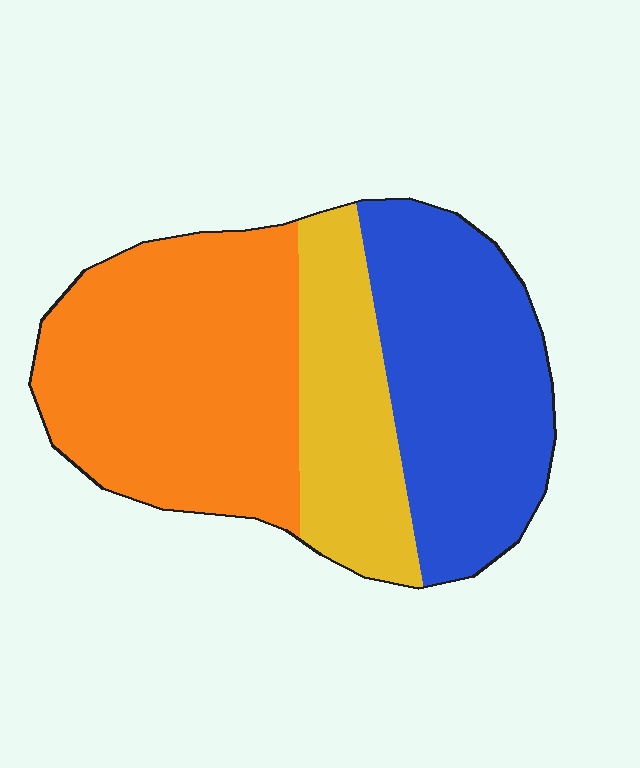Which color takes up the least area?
Yellow, at roughly 20%.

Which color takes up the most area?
Orange, at roughly 45%.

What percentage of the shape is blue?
Blue takes up about one third (1/3) of the shape.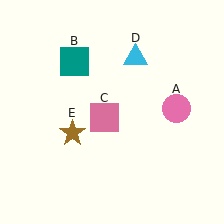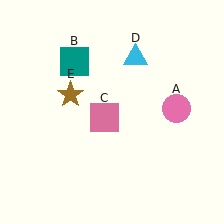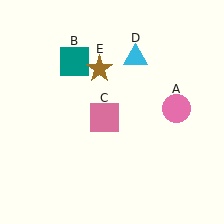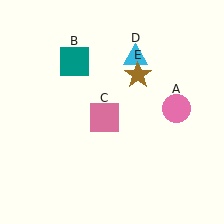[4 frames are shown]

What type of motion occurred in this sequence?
The brown star (object E) rotated clockwise around the center of the scene.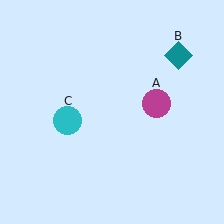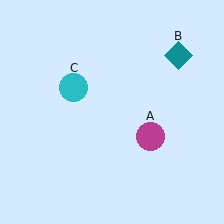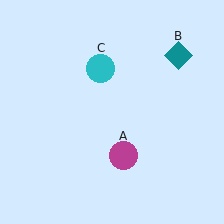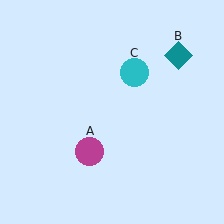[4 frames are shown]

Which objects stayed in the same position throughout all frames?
Teal diamond (object B) remained stationary.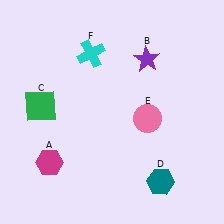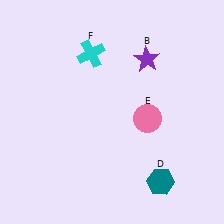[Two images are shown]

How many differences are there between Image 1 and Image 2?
There are 2 differences between the two images.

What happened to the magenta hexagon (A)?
The magenta hexagon (A) was removed in Image 2. It was in the bottom-left area of Image 1.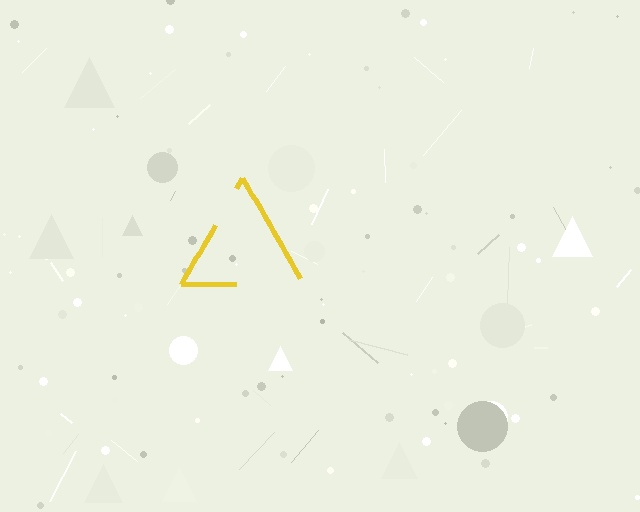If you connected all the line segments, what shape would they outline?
They would outline a triangle.